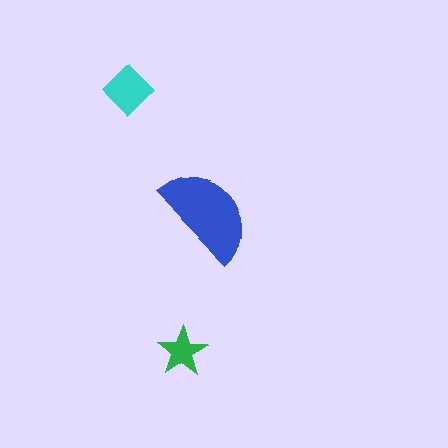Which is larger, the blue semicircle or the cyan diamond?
The blue semicircle.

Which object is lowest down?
The green star is bottommost.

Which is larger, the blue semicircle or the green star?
The blue semicircle.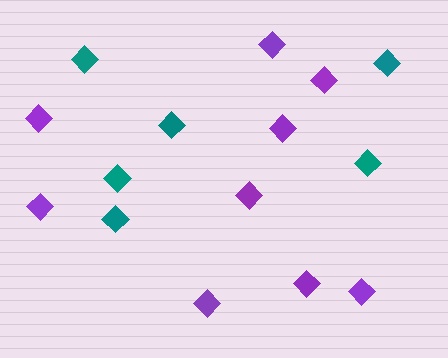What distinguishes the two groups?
There are 2 groups: one group of purple diamonds (9) and one group of teal diamonds (6).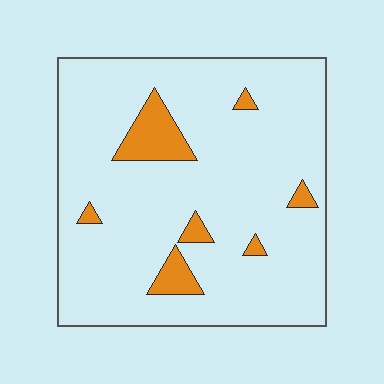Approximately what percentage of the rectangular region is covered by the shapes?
Approximately 10%.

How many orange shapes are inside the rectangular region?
7.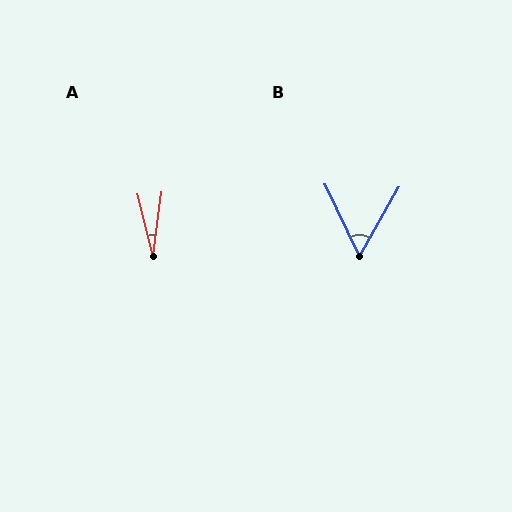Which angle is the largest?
B, at approximately 55 degrees.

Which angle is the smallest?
A, at approximately 22 degrees.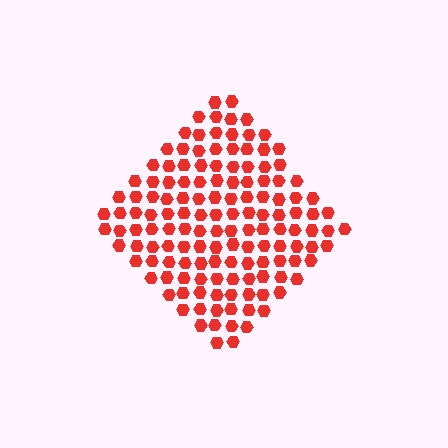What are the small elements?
The small elements are hexagons.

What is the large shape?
The large shape is a diamond.